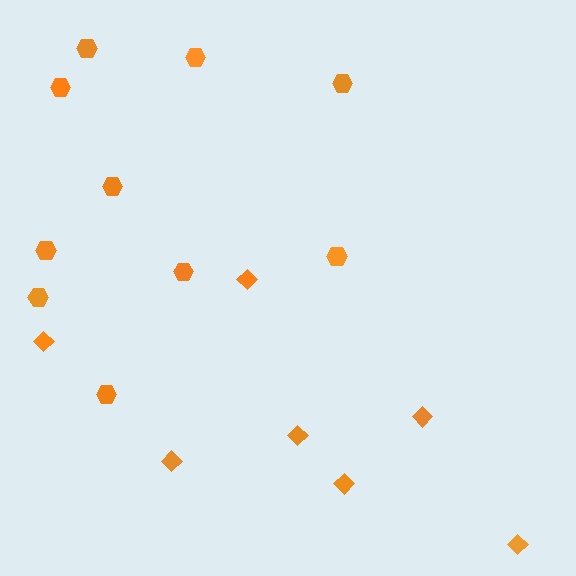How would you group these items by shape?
There are 2 groups: one group of diamonds (7) and one group of hexagons (10).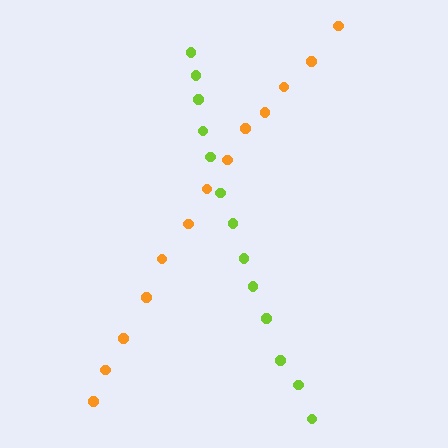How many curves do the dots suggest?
There are 2 distinct paths.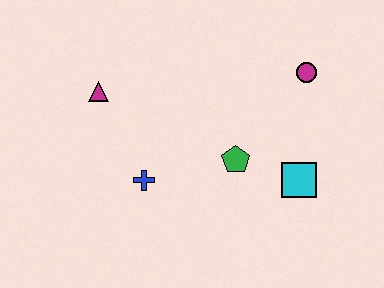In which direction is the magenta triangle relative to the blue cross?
The magenta triangle is above the blue cross.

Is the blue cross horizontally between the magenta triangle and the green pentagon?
Yes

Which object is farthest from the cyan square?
The magenta triangle is farthest from the cyan square.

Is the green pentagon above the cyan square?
Yes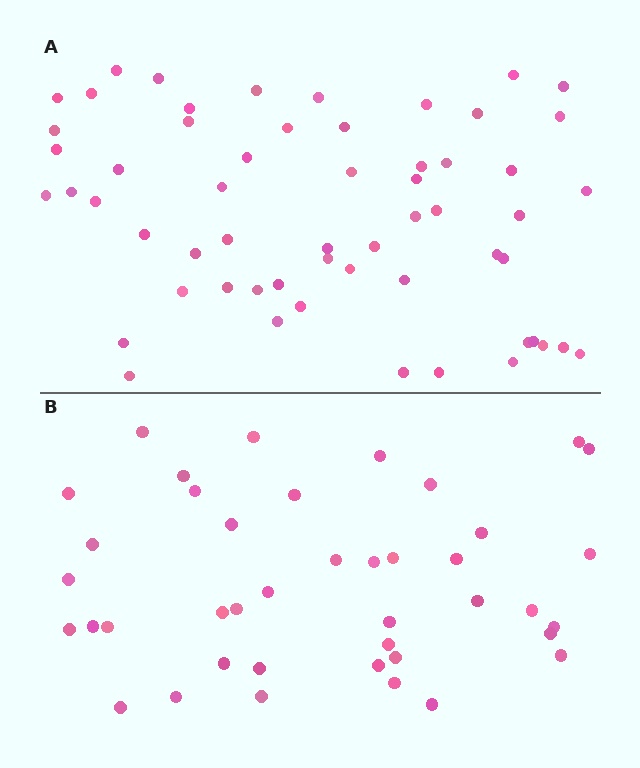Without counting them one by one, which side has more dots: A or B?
Region A (the top region) has more dots.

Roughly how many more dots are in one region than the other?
Region A has approximately 15 more dots than region B.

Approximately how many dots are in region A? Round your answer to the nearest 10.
About 60 dots. (The exact count is 58, which rounds to 60.)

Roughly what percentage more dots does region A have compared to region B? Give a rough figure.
About 40% more.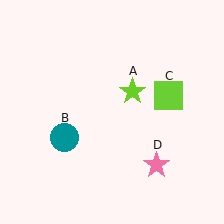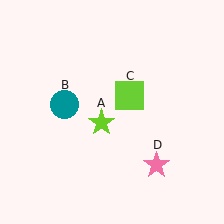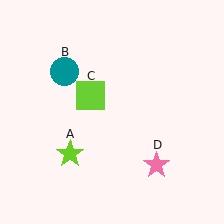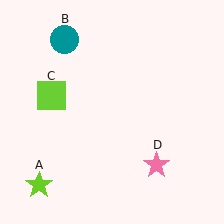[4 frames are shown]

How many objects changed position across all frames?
3 objects changed position: lime star (object A), teal circle (object B), lime square (object C).